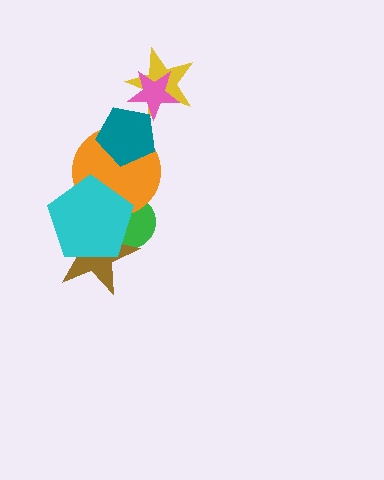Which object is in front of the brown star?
The cyan pentagon is in front of the brown star.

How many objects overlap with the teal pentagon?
2 objects overlap with the teal pentagon.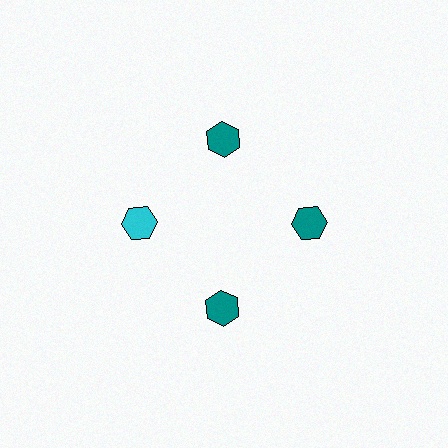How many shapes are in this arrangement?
There are 4 shapes arranged in a ring pattern.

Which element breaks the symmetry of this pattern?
The cyan hexagon at roughly the 9 o'clock position breaks the symmetry. All other shapes are teal hexagons.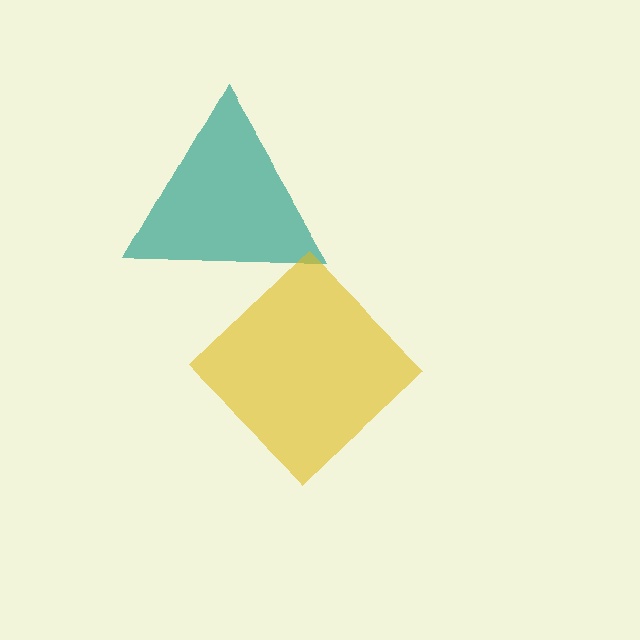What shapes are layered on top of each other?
The layered shapes are: a teal triangle, a yellow diamond.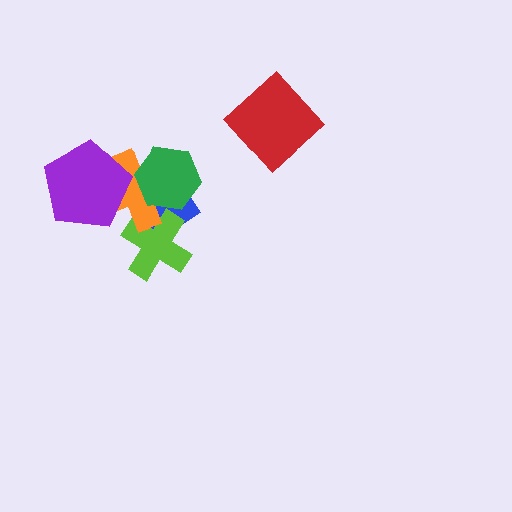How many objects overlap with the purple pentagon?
1 object overlaps with the purple pentagon.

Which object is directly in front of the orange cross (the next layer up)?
The purple pentagon is directly in front of the orange cross.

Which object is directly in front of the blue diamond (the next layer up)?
The lime cross is directly in front of the blue diamond.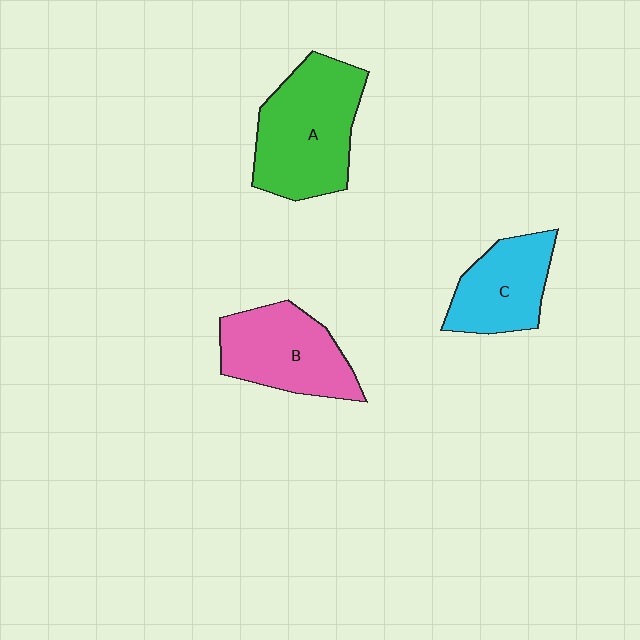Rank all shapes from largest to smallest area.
From largest to smallest: A (green), B (pink), C (cyan).